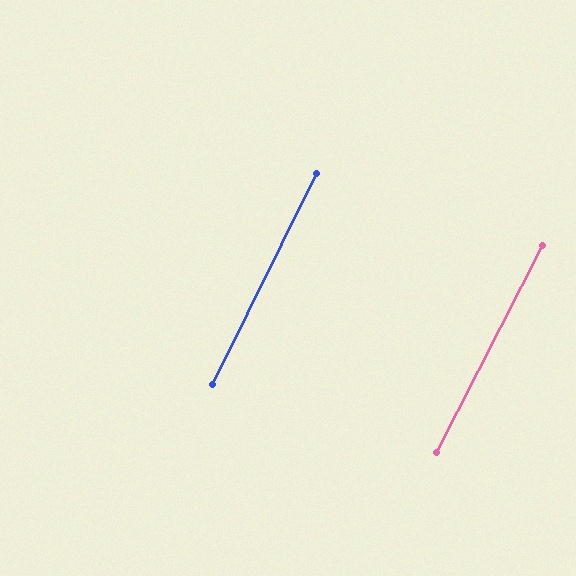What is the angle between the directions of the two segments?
Approximately 1 degree.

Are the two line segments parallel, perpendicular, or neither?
Parallel — their directions differ by only 0.9°.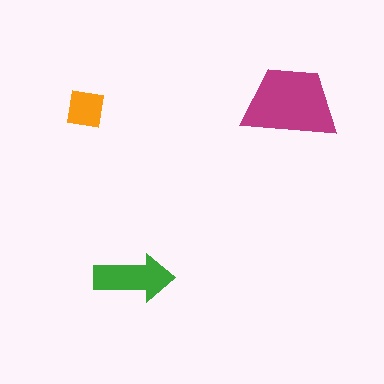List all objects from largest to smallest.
The magenta trapezoid, the green arrow, the orange square.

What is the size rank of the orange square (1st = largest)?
3rd.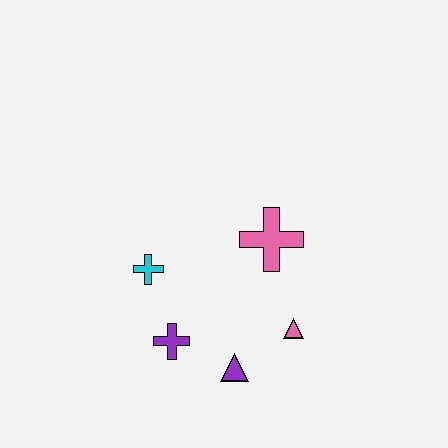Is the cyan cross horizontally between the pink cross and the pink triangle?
No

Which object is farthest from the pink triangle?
The cyan cross is farthest from the pink triangle.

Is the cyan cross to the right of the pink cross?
No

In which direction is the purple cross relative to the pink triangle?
The purple cross is to the left of the pink triangle.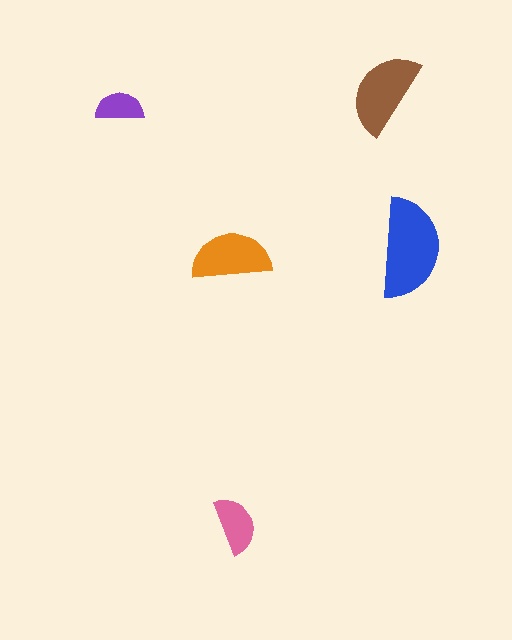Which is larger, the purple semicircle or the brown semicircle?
The brown one.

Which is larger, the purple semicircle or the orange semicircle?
The orange one.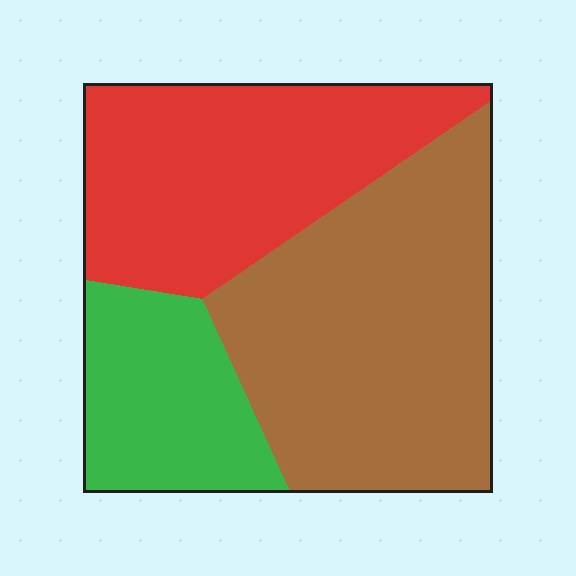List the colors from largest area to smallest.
From largest to smallest: brown, red, green.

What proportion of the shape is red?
Red takes up about one third (1/3) of the shape.